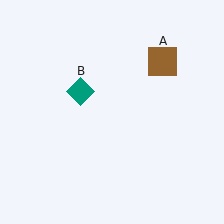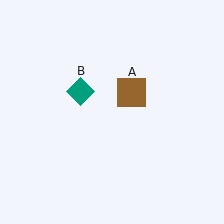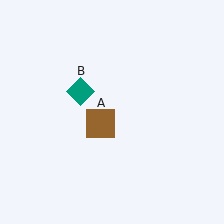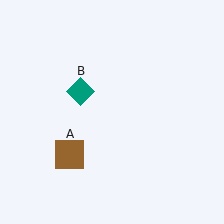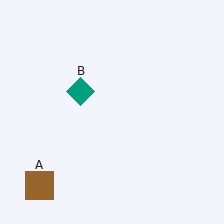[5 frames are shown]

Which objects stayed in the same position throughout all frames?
Teal diamond (object B) remained stationary.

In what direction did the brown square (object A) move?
The brown square (object A) moved down and to the left.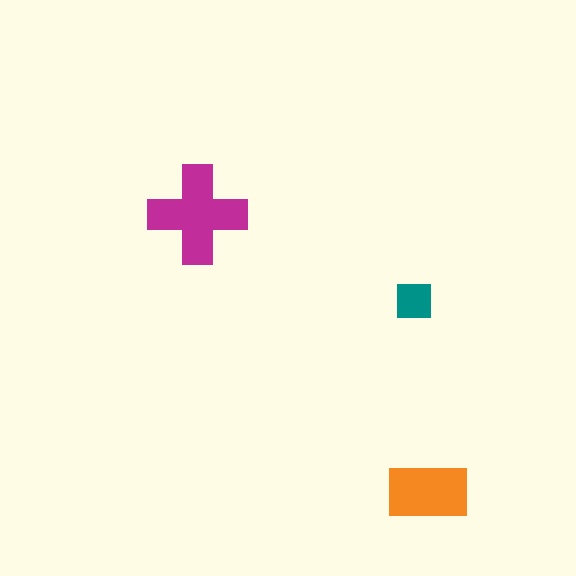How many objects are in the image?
There are 3 objects in the image.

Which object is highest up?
The magenta cross is topmost.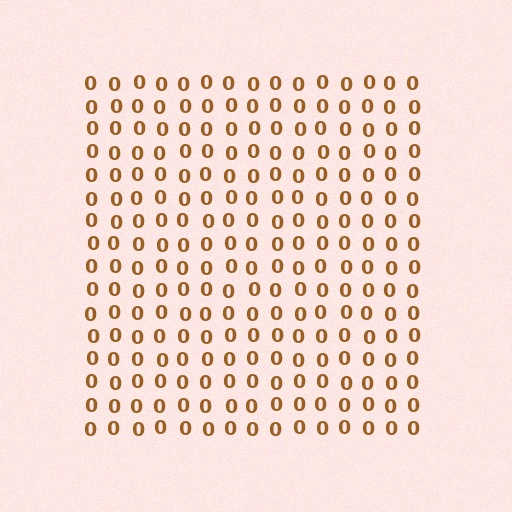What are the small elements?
The small elements are digit 0's.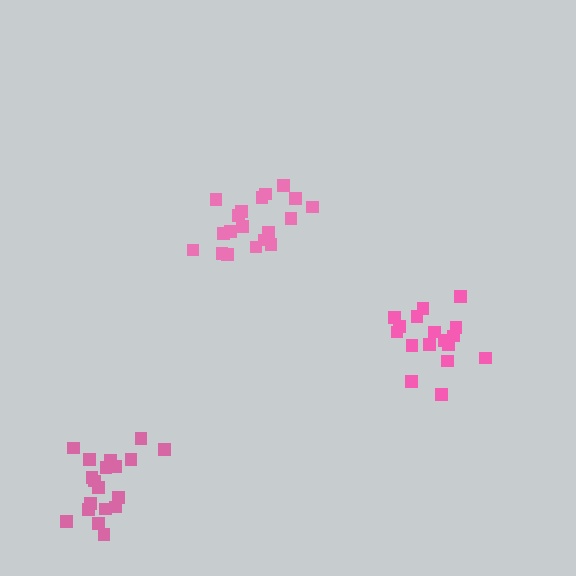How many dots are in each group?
Group 1: 19 dots, Group 2: 17 dots, Group 3: 19 dots (55 total).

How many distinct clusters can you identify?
There are 3 distinct clusters.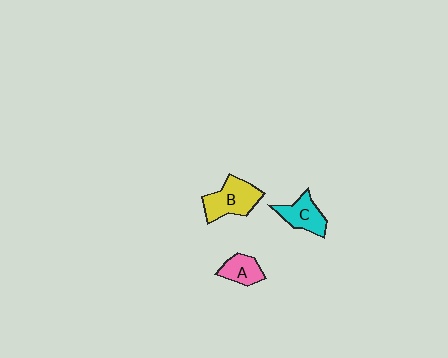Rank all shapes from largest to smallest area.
From largest to smallest: B (yellow), C (cyan), A (pink).